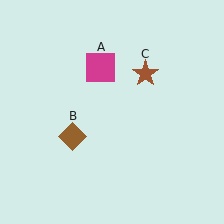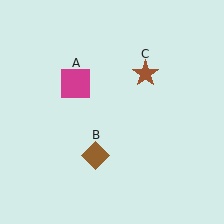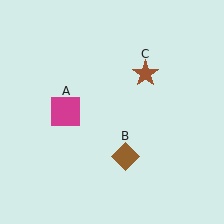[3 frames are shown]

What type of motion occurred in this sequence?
The magenta square (object A), brown diamond (object B) rotated counterclockwise around the center of the scene.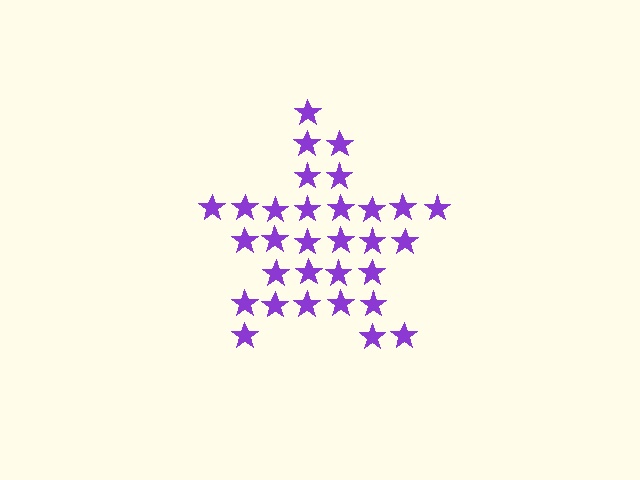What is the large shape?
The large shape is a star.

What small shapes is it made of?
It is made of small stars.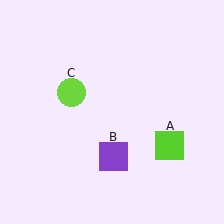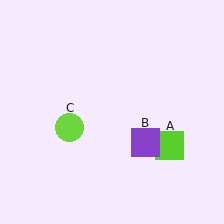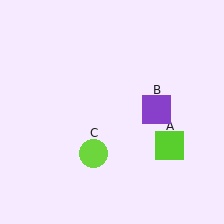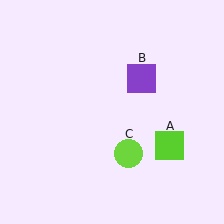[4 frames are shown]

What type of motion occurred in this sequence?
The purple square (object B), lime circle (object C) rotated counterclockwise around the center of the scene.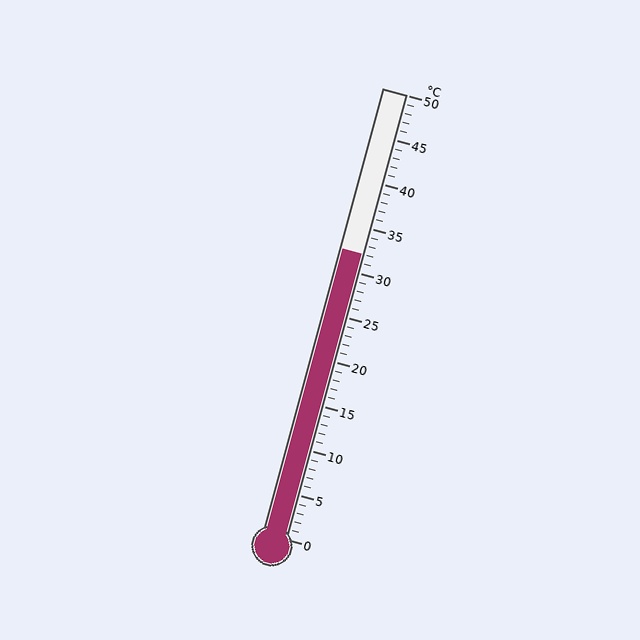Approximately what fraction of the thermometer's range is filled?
The thermometer is filled to approximately 65% of its range.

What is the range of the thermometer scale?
The thermometer scale ranges from 0°C to 50°C.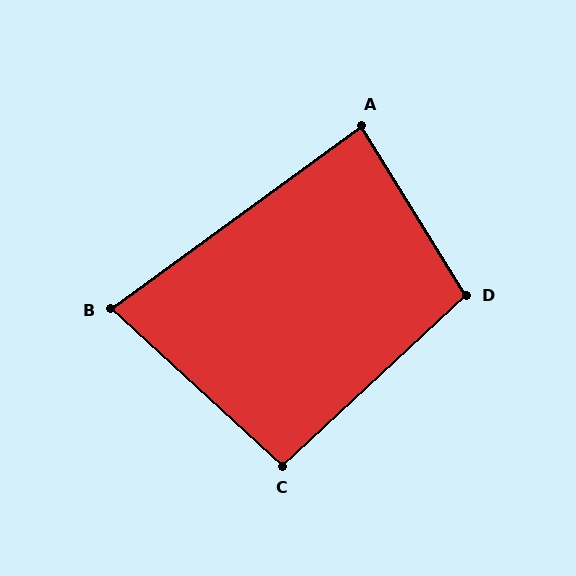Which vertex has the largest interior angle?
D, at approximately 101 degrees.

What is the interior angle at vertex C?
Approximately 94 degrees (approximately right).